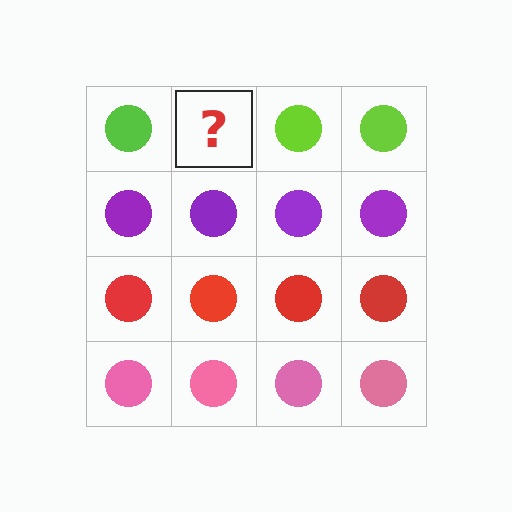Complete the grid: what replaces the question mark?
The question mark should be replaced with a lime circle.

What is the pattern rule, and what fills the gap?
The rule is that each row has a consistent color. The gap should be filled with a lime circle.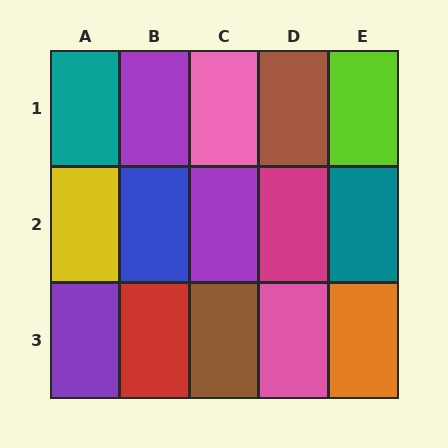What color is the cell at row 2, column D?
Magenta.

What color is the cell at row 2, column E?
Teal.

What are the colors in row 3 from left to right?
Purple, red, brown, pink, orange.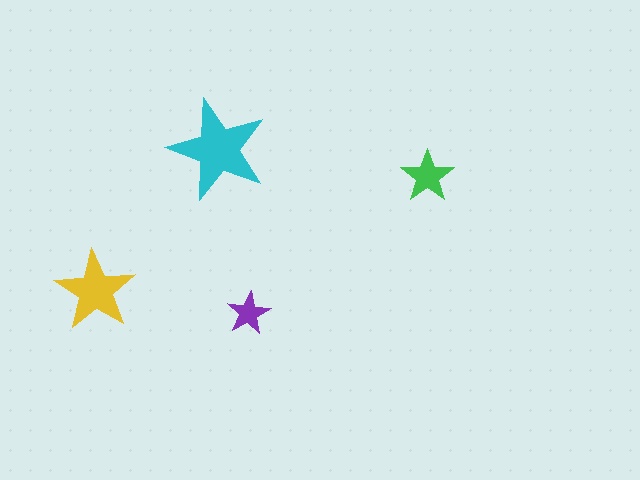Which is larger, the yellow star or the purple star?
The yellow one.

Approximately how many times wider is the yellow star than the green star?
About 1.5 times wider.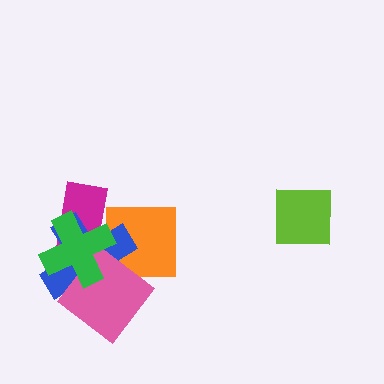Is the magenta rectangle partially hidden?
Yes, it is partially covered by another shape.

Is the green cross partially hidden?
No, no other shape covers it.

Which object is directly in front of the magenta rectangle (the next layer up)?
The blue cross is directly in front of the magenta rectangle.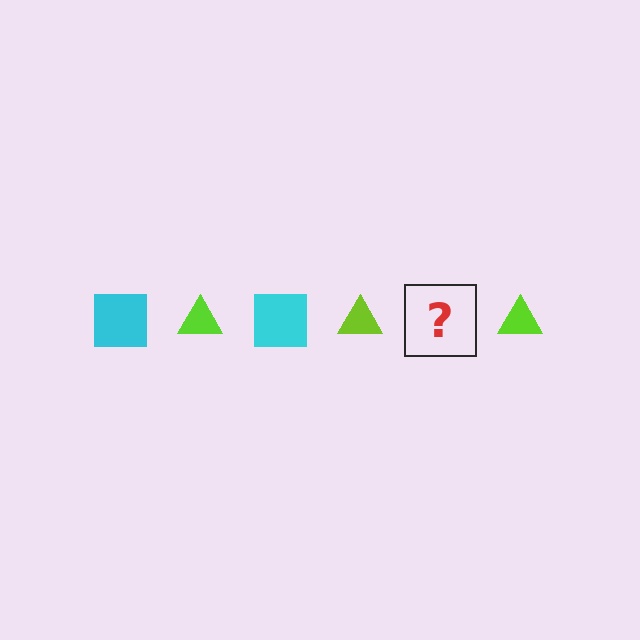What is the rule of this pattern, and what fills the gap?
The rule is that the pattern alternates between cyan square and lime triangle. The gap should be filled with a cyan square.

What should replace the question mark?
The question mark should be replaced with a cyan square.